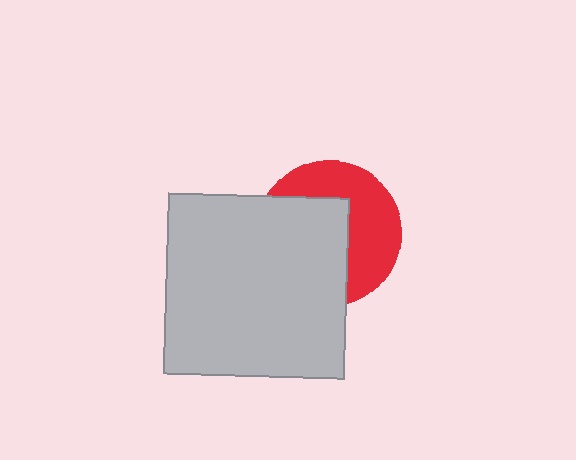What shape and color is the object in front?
The object in front is a light gray square.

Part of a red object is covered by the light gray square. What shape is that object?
It is a circle.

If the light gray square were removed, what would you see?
You would see the complete red circle.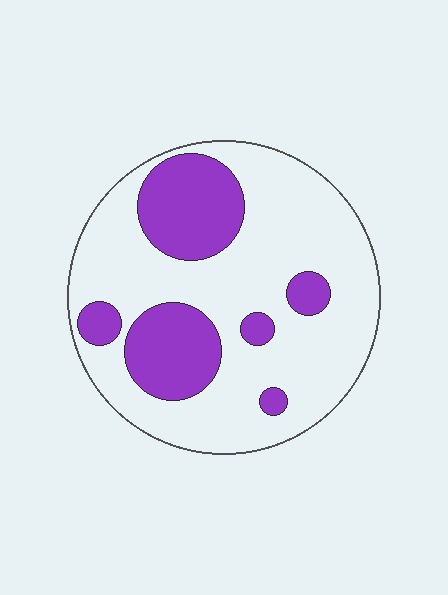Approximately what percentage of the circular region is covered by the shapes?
Approximately 30%.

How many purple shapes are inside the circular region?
6.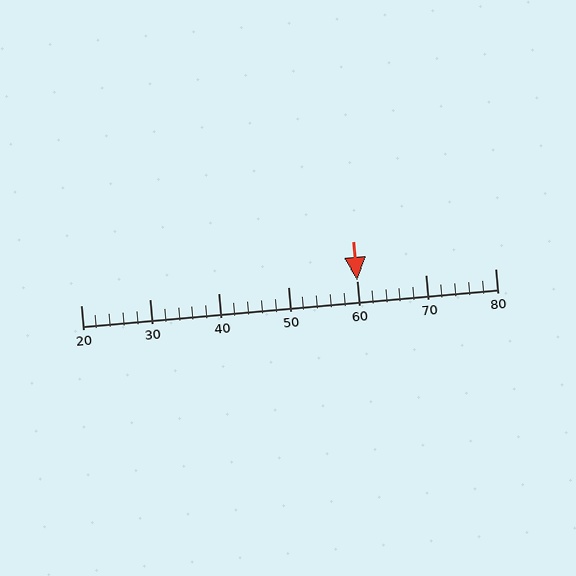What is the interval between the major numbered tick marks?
The major tick marks are spaced 10 units apart.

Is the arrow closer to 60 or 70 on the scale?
The arrow is closer to 60.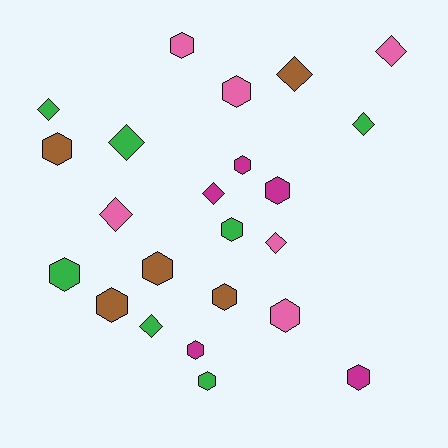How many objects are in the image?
There are 23 objects.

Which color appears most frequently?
Green, with 7 objects.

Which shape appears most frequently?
Hexagon, with 14 objects.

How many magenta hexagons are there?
There are 4 magenta hexagons.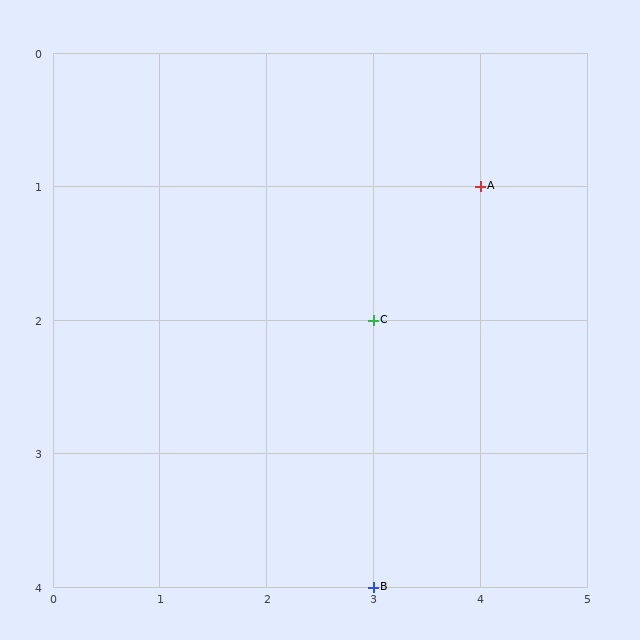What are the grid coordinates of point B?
Point B is at grid coordinates (3, 4).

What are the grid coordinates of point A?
Point A is at grid coordinates (4, 1).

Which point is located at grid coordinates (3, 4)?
Point B is at (3, 4).